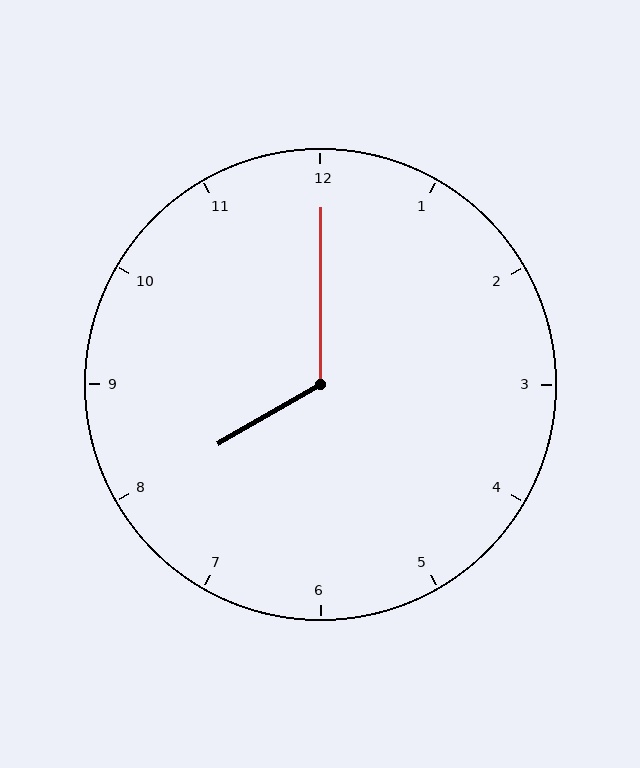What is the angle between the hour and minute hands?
Approximately 120 degrees.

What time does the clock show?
8:00.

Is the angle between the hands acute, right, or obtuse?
It is obtuse.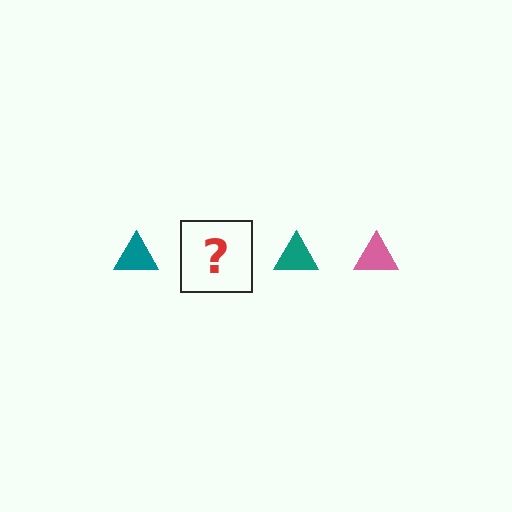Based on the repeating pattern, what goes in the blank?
The blank should be a pink triangle.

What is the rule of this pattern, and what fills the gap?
The rule is that the pattern cycles through teal, pink triangles. The gap should be filled with a pink triangle.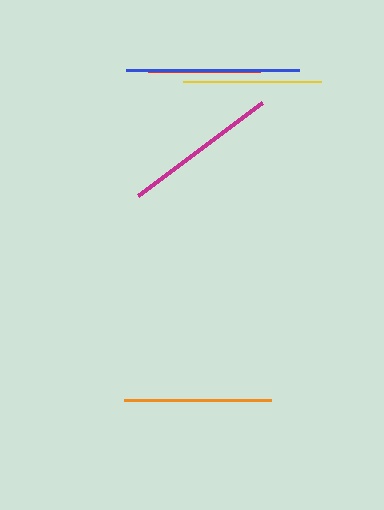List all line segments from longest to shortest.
From longest to shortest: blue, magenta, orange, yellow, red.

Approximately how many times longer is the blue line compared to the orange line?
The blue line is approximately 1.2 times the length of the orange line.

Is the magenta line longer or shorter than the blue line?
The blue line is longer than the magenta line.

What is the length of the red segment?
The red segment is approximately 112 pixels long.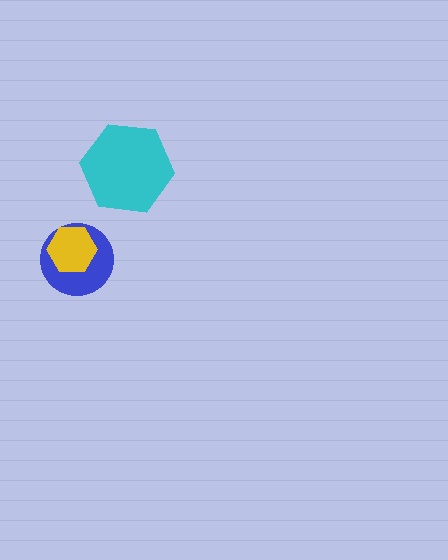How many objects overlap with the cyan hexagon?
0 objects overlap with the cyan hexagon.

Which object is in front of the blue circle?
The yellow hexagon is in front of the blue circle.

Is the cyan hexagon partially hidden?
No, no other shape covers it.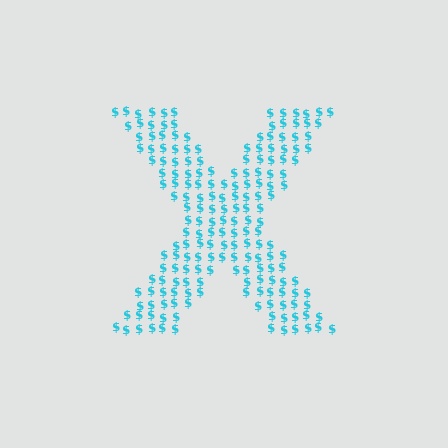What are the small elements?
The small elements are dollar signs.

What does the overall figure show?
The overall figure shows the letter X.